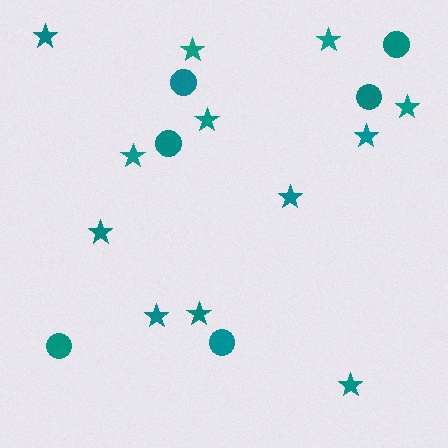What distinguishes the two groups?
There are 2 groups: one group of stars (12) and one group of circles (6).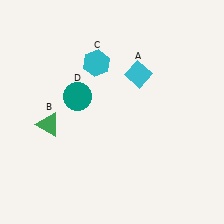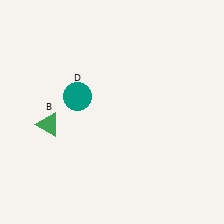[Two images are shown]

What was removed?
The cyan diamond (A), the cyan hexagon (C) were removed in Image 2.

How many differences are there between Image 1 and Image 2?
There are 2 differences between the two images.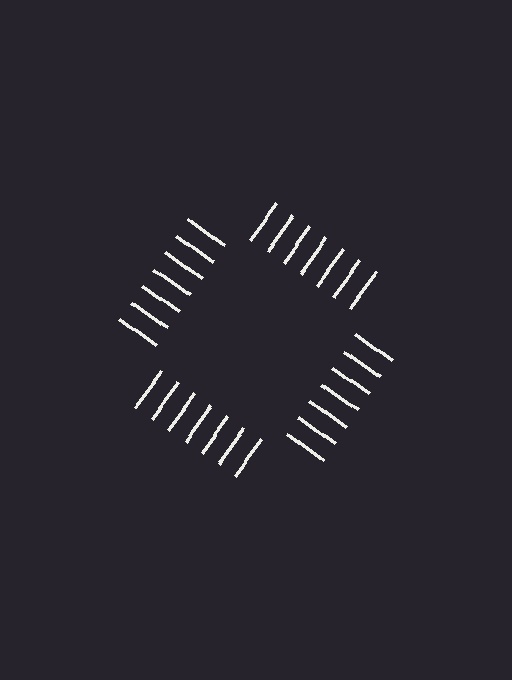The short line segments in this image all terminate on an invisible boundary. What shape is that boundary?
An illusory square — the line segments terminate on its edges but no continuous stroke is drawn.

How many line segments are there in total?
28 — 7 along each of the 4 edges.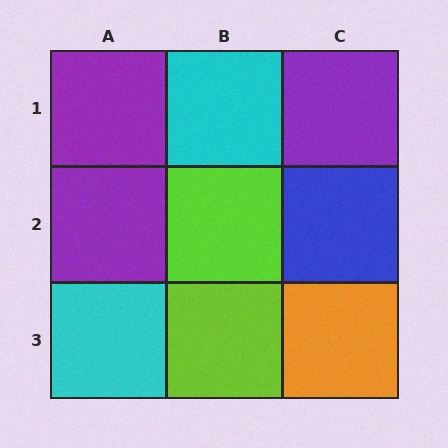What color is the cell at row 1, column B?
Cyan.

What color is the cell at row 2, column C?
Blue.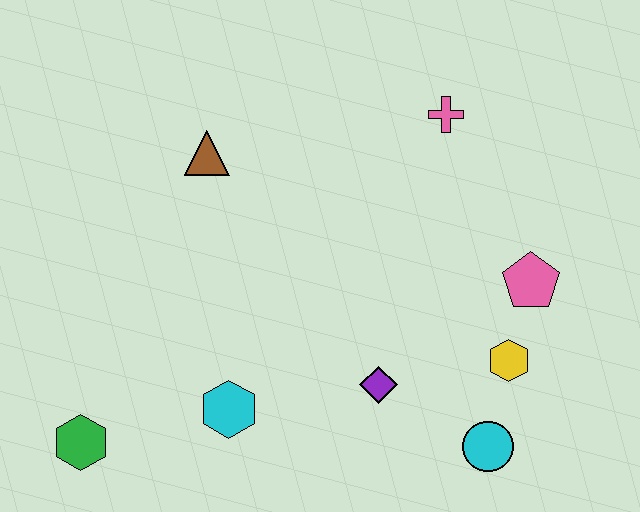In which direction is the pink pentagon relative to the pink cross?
The pink pentagon is below the pink cross.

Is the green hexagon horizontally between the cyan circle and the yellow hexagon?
No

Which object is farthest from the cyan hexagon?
The pink cross is farthest from the cyan hexagon.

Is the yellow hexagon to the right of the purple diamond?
Yes